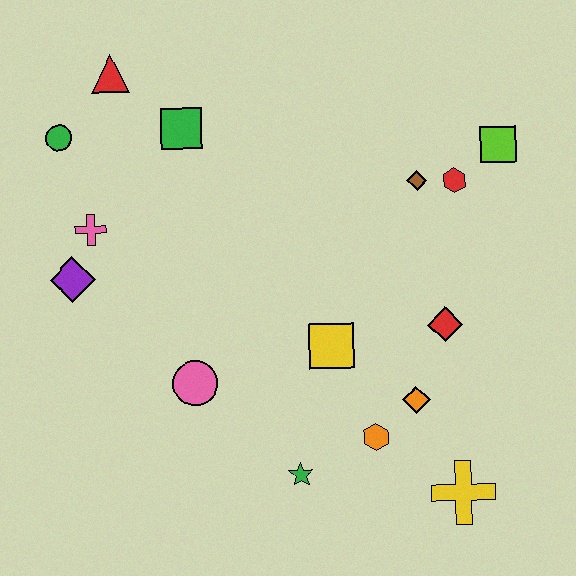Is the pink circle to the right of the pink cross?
Yes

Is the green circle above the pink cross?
Yes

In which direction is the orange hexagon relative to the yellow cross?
The orange hexagon is to the left of the yellow cross.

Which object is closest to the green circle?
The red triangle is closest to the green circle.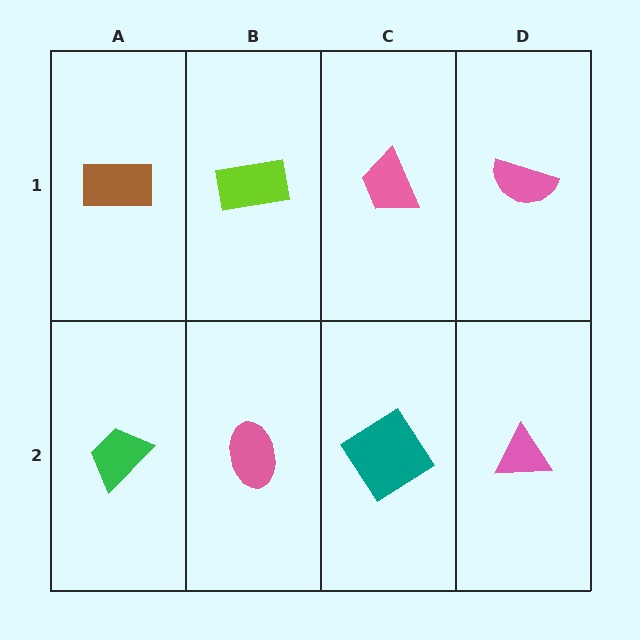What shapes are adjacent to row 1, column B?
A pink ellipse (row 2, column B), a brown rectangle (row 1, column A), a pink trapezoid (row 1, column C).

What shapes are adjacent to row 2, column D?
A pink semicircle (row 1, column D), a teal diamond (row 2, column C).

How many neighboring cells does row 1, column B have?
3.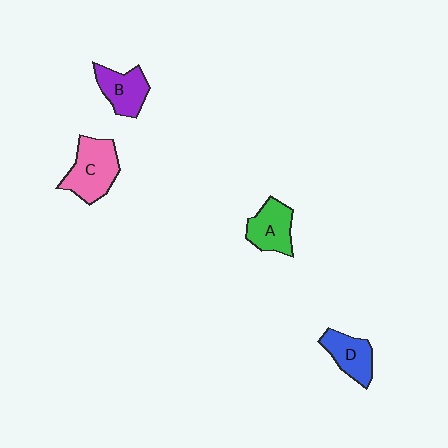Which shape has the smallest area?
Shape D (blue).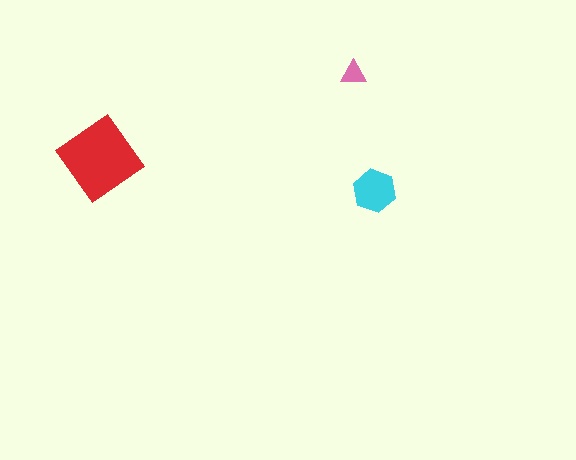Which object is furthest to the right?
The cyan hexagon is rightmost.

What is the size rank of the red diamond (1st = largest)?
1st.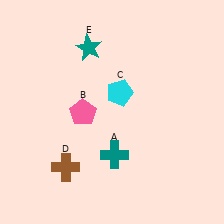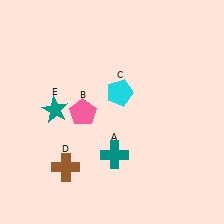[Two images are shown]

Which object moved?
The teal star (E) moved down.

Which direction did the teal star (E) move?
The teal star (E) moved down.